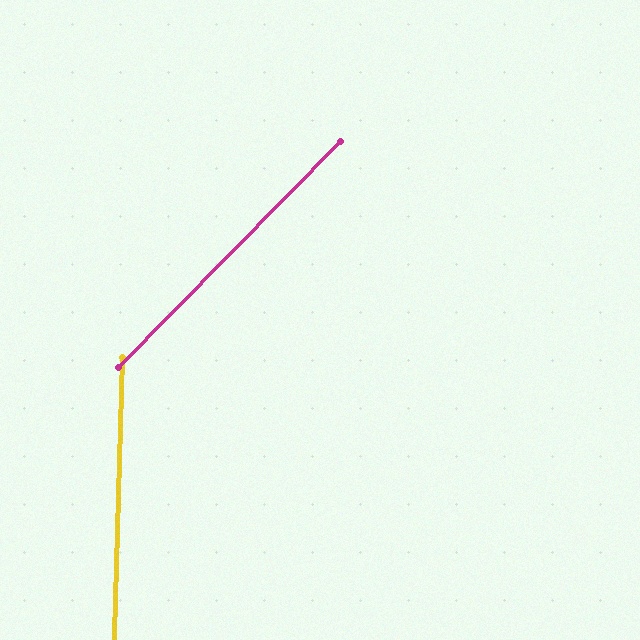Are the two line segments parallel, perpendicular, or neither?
Neither parallel nor perpendicular — they differ by about 43°.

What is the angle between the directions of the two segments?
Approximately 43 degrees.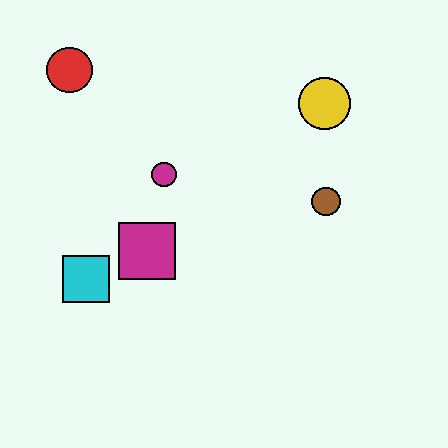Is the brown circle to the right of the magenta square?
Yes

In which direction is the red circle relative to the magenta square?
The red circle is above the magenta square.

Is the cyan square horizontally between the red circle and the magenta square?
Yes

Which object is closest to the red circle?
The magenta circle is closest to the red circle.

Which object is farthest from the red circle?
The brown circle is farthest from the red circle.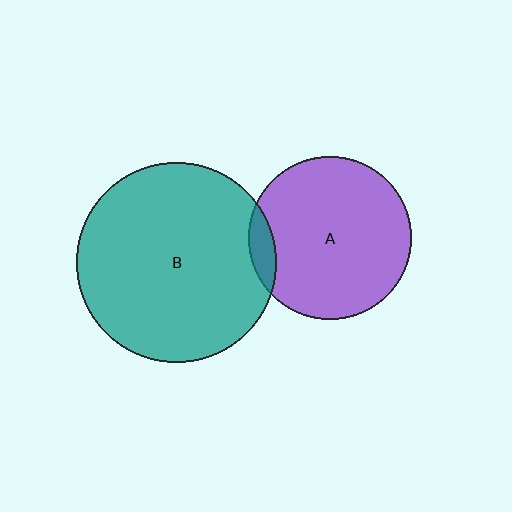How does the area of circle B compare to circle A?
Approximately 1.5 times.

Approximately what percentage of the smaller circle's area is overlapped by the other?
Approximately 10%.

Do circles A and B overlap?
Yes.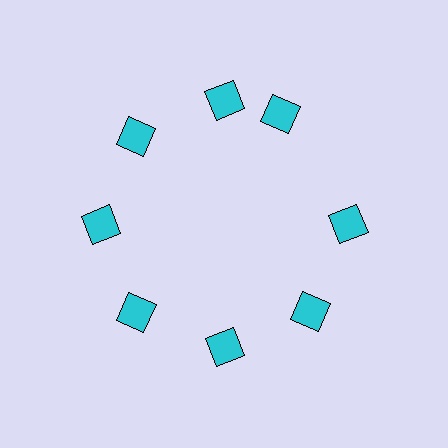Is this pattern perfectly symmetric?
No. The 8 cyan diamonds are arranged in a ring, but one element near the 2 o'clock position is rotated out of alignment along the ring, breaking the 8-fold rotational symmetry.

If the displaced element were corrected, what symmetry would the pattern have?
It would have 8-fold rotational symmetry — the pattern would map onto itself every 45 degrees.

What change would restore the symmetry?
The symmetry would be restored by rotating it back into even spacing with its neighbors so that all 8 diamonds sit at equal angles and equal distance from the center.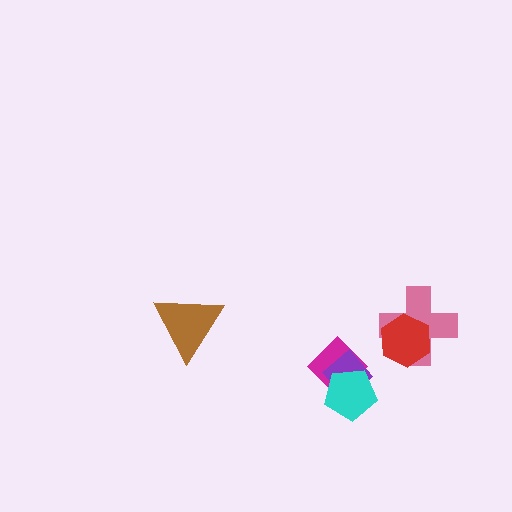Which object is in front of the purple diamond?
The cyan pentagon is in front of the purple diamond.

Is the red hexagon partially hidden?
No, no other shape covers it.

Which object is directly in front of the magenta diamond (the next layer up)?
The purple diamond is directly in front of the magenta diamond.